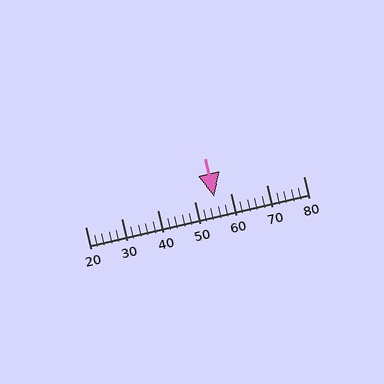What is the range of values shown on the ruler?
The ruler shows values from 20 to 80.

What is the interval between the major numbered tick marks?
The major tick marks are spaced 10 units apart.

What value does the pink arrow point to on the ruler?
The pink arrow points to approximately 56.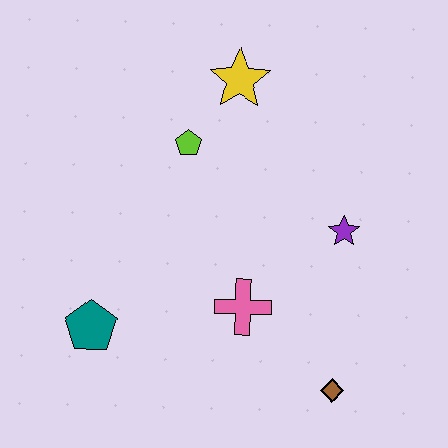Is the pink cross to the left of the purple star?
Yes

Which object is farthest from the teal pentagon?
The yellow star is farthest from the teal pentagon.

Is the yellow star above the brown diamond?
Yes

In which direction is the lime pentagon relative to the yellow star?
The lime pentagon is below the yellow star.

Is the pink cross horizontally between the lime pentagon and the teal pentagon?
No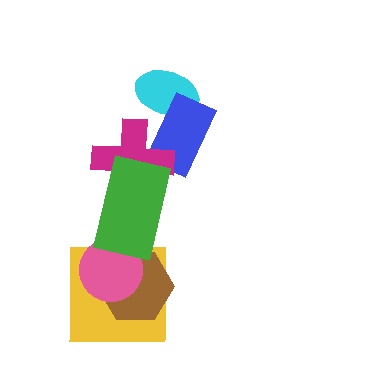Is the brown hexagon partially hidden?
Yes, it is partially covered by another shape.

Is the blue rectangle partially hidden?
Yes, it is partially covered by another shape.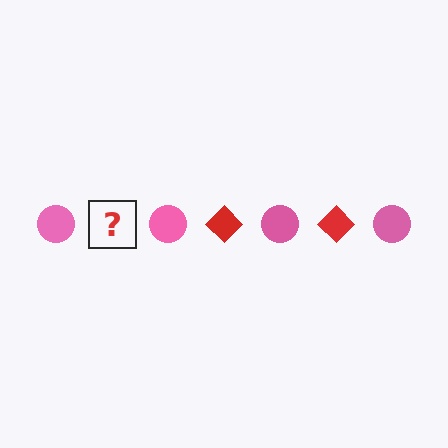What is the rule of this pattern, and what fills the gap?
The rule is that the pattern alternates between pink circle and red diamond. The gap should be filled with a red diamond.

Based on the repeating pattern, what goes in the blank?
The blank should be a red diamond.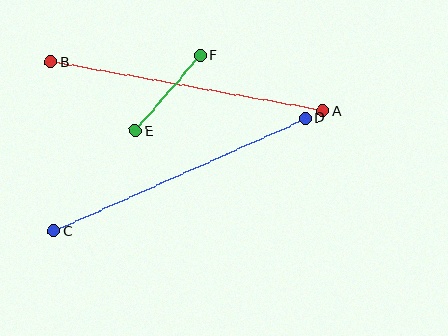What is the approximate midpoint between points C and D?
The midpoint is at approximately (180, 175) pixels.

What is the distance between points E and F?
The distance is approximately 99 pixels.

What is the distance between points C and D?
The distance is approximately 276 pixels.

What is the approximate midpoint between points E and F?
The midpoint is at approximately (168, 93) pixels.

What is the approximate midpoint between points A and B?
The midpoint is at approximately (187, 86) pixels.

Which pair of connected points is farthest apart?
Points A and B are farthest apart.